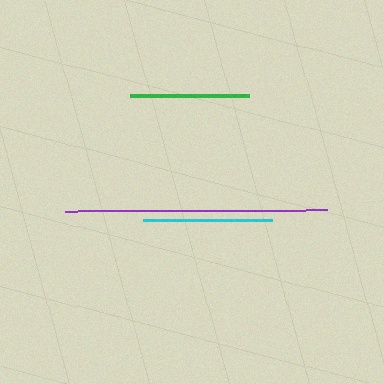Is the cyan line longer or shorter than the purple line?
The purple line is longer than the cyan line.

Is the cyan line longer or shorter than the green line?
The cyan line is longer than the green line.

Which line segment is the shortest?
The green line is the shortest at approximately 120 pixels.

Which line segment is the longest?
The purple line is the longest at approximately 262 pixels.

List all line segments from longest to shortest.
From longest to shortest: purple, cyan, green.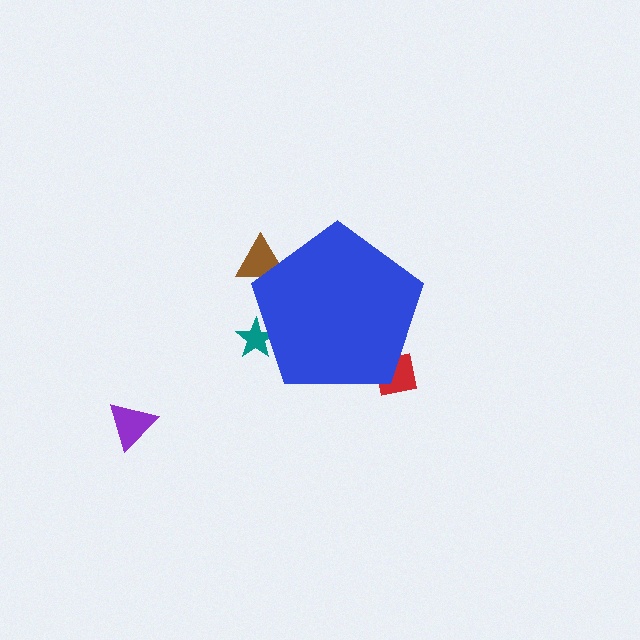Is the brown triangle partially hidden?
Yes, the brown triangle is partially hidden behind the blue pentagon.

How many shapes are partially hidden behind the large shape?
3 shapes are partially hidden.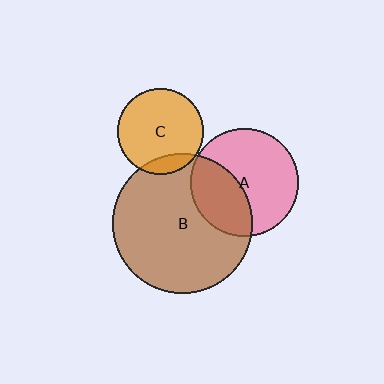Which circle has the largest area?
Circle B (brown).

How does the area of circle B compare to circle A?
Approximately 1.7 times.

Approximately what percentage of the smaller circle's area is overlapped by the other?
Approximately 35%.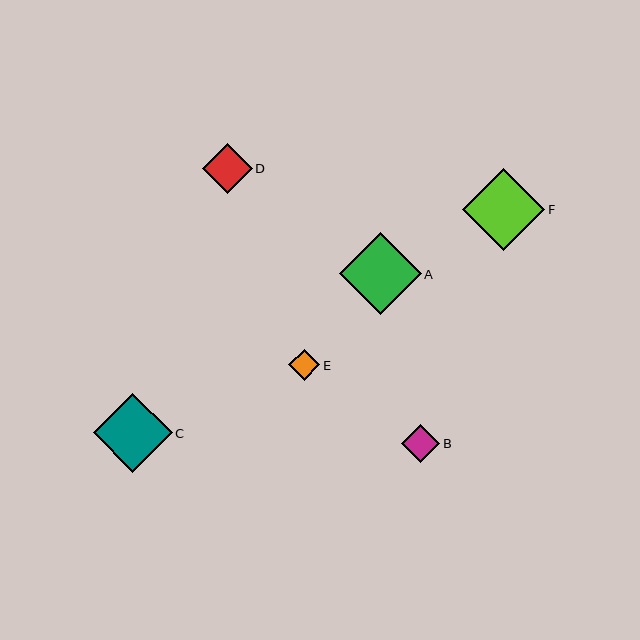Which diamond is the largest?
Diamond F is the largest with a size of approximately 82 pixels.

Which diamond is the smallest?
Diamond E is the smallest with a size of approximately 31 pixels.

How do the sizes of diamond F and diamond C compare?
Diamond F and diamond C are approximately the same size.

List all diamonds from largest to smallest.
From largest to smallest: F, A, C, D, B, E.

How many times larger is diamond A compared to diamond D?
Diamond A is approximately 1.6 times the size of diamond D.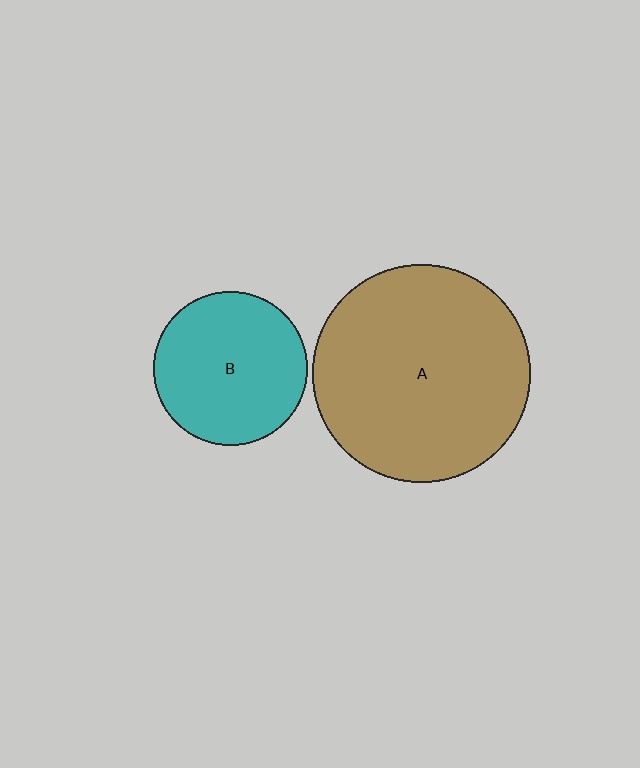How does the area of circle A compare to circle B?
Approximately 2.0 times.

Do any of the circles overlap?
No, none of the circles overlap.